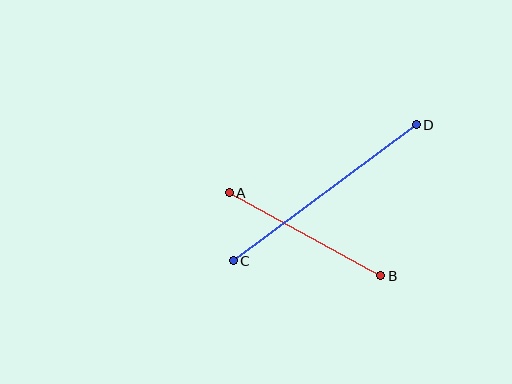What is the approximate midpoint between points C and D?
The midpoint is at approximately (325, 193) pixels.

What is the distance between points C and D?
The distance is approximately 228 pixels.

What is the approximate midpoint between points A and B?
The midpoint is at approximately (305, 234) pixels.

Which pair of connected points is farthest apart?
Points C and D are farthest apart.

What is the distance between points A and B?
The distance is approximately 173 pixels.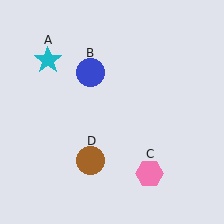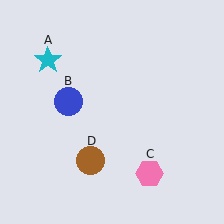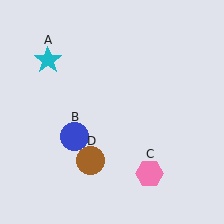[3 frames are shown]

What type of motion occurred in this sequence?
The blue circle (object B) rotated counterclockwise around the center of the scene.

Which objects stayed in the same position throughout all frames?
Cyan star (object A) and pink hexagon (object C) and brown circle (object D) remained stationary.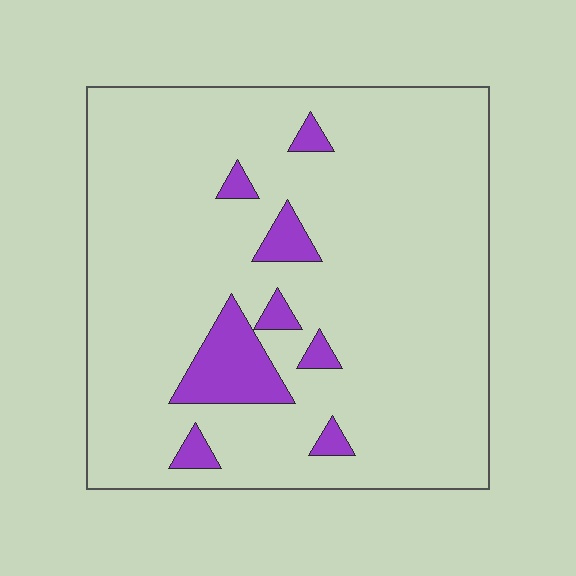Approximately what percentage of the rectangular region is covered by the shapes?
Approximately 10%.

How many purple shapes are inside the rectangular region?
8.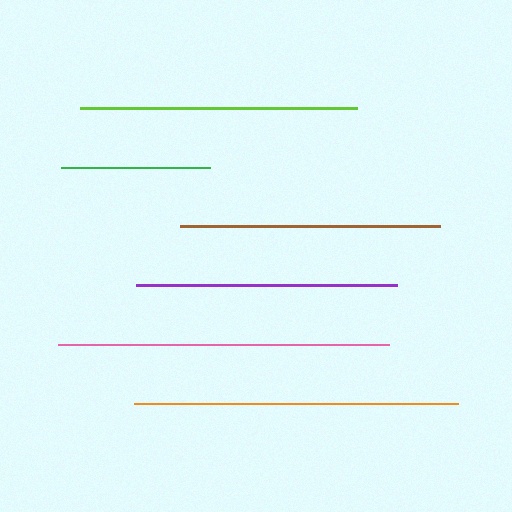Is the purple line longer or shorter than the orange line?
The orange line is longer than the purple line.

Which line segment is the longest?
The pink line is the longest at approximately 331 pixels.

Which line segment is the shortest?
The green line is the shortest at approximately 149 pixels.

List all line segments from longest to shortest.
From longest to shortest: pink, orange, lime, purple, brown, green.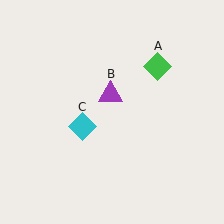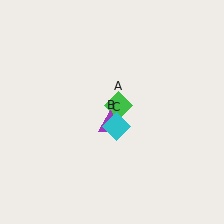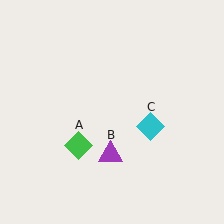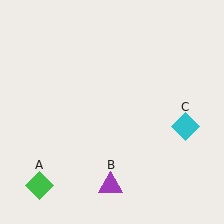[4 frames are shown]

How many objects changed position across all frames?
3 objects changed position: green diamond (object A), purple triangle (object B), cyan diamond (object C).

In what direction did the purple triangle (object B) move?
The purple triangle (object B) moved down.